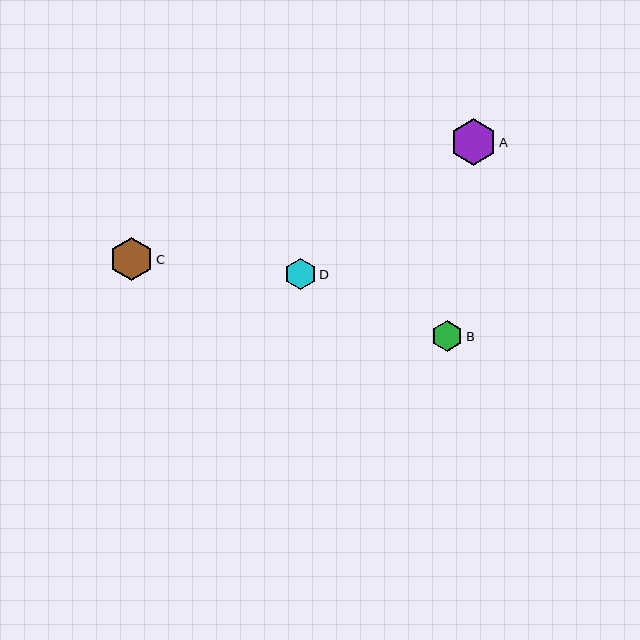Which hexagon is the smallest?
Hexagon B is the smallest with a size of approximately 31 pixels.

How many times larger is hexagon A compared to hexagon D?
Hexagon A is approximately 1.5 times the size of hexagon D.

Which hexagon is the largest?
Hexagon A is the largest with a size of approximately 46 pixels.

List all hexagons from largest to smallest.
From largest to smallest: A, C, D, B.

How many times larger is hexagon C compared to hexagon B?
Hexagon C is approximately 1.4 times the size of hexagon B.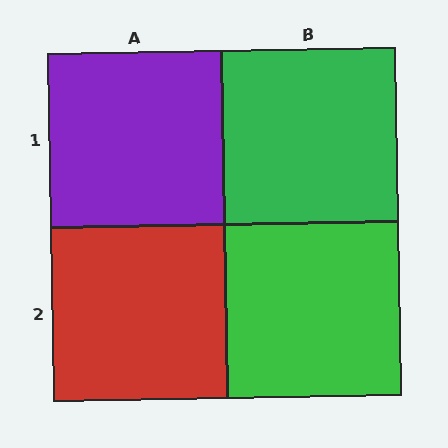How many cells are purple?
1 cell is purple.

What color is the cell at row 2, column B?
Green.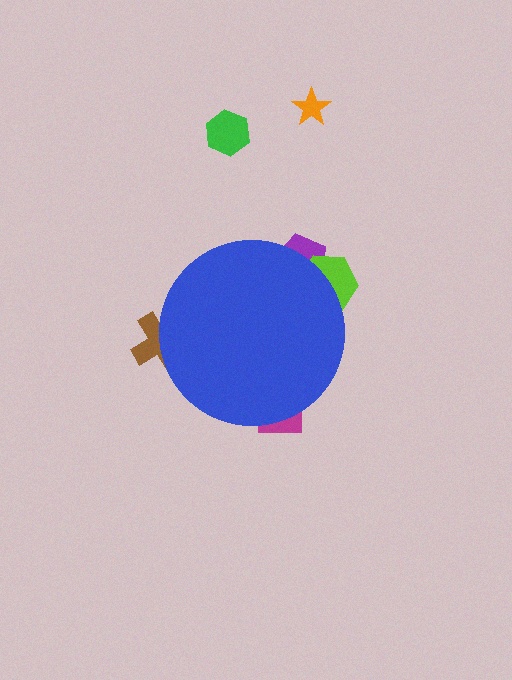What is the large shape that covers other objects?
A blue circle.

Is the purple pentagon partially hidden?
Yes, the purple pentagon is partially hidden behind the blue circle.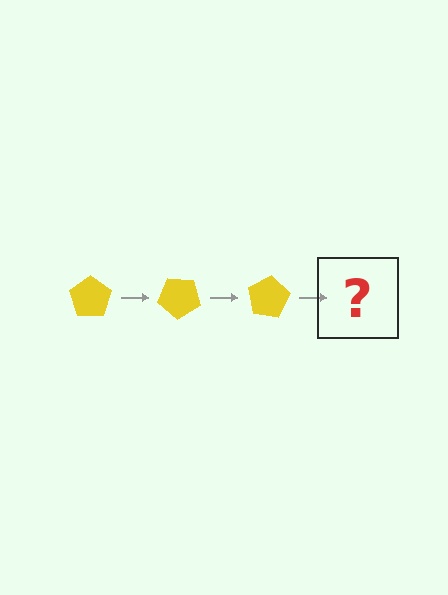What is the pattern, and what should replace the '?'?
The pattern is that the pentagon rotates 40 degrees each step. The '?' should be a yellow pentagon rotated 120 degrees.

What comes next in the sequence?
The next element should be a yellow pentagon rotated 120 degrees.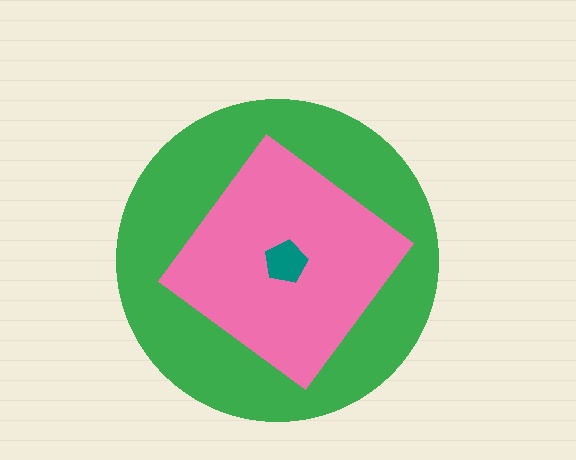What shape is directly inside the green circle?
The pink diamond.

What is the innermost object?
The teal pentagon.